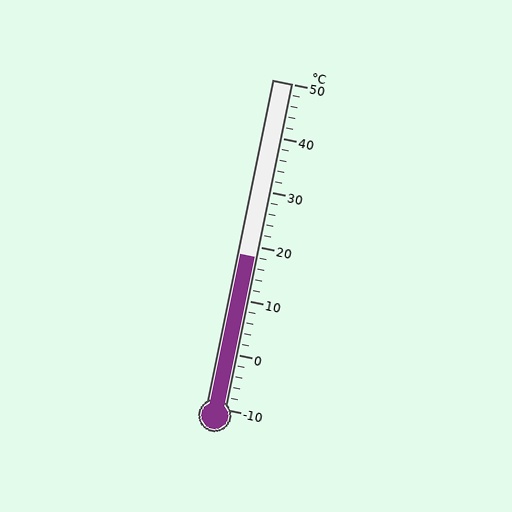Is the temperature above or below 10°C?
The temperature is above 10°C.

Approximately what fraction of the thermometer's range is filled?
The thermometer is filled to approximately 45% of its range.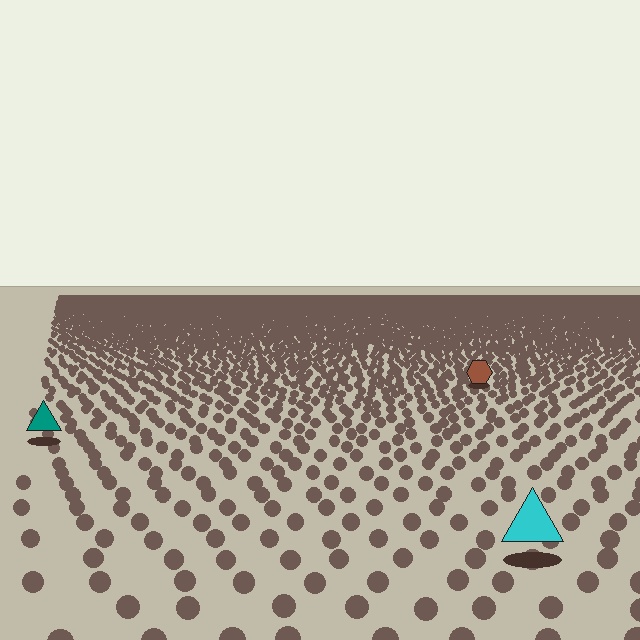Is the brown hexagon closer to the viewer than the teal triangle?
No. The teal triangle is closer — you can tell from the texture gradient: the ground texture is coarser near it.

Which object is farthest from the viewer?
The brown hexagon is farthest from the viewer. It appears smaller and the ground texture around it is denser.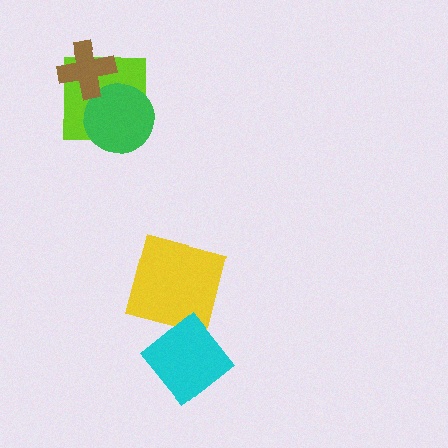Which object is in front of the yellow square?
The cyan diamond is in front of the yellow square.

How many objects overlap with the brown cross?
1 object overlaps with the brown cross.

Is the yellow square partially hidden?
Yes, it is partially covered by another shape.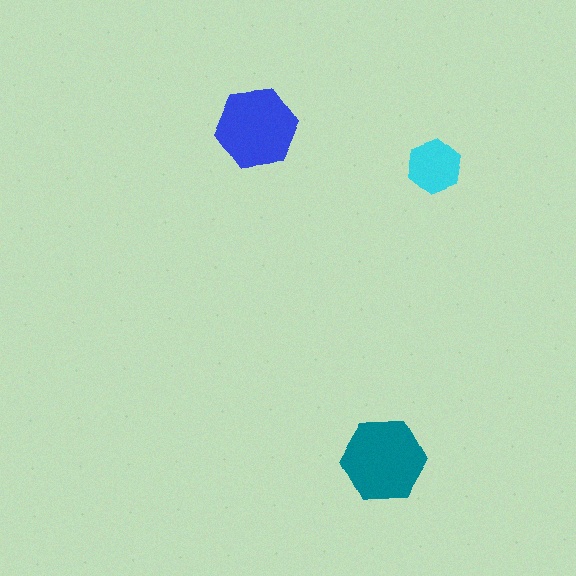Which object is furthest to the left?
The blue hexagon is leftmost.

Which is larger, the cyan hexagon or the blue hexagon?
The blue one.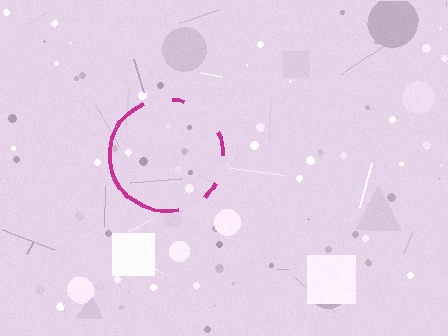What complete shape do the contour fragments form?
The contour fragments form a circle.